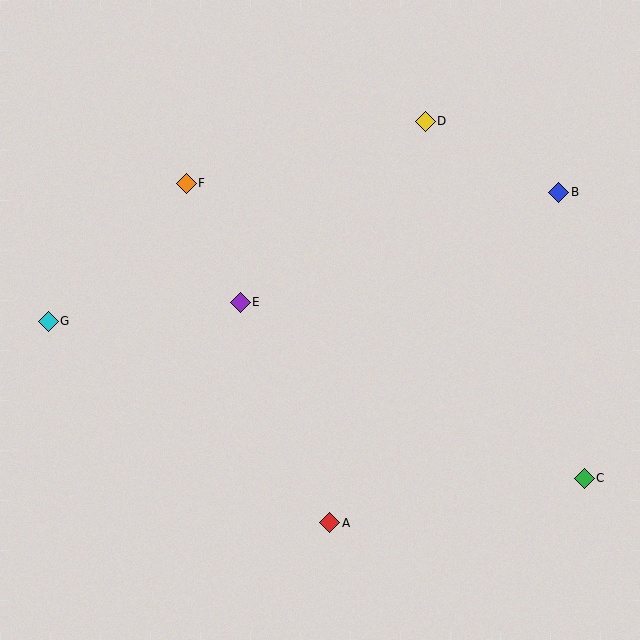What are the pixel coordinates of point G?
Point G is at (48, 321).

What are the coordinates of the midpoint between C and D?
The midpoint between C and D is at (505, 300).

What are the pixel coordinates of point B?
Point B is at (559, 192).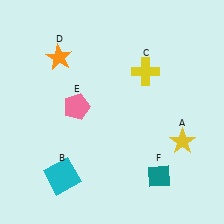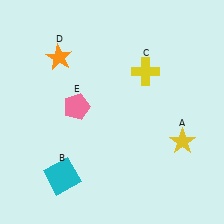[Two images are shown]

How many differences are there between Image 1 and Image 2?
There is 1 difference between the two images.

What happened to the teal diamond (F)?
The teal diamond (F) was removed in Image 2. It was in the bottom-right area of Image 1.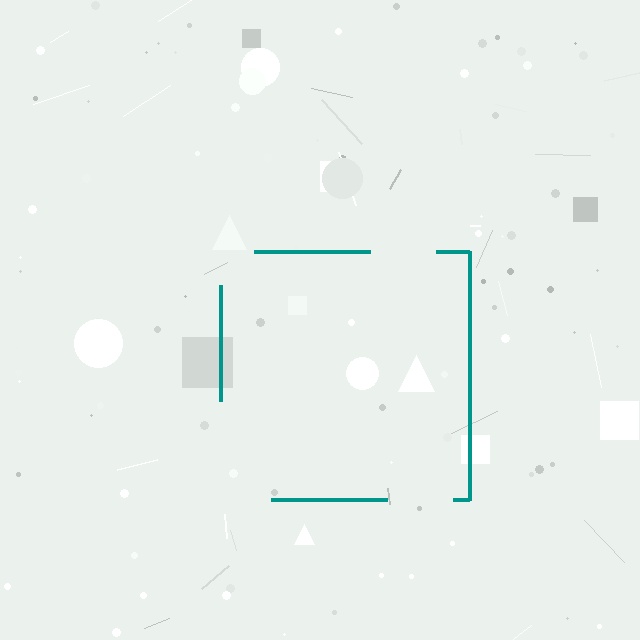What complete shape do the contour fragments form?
The contour fragments form a square.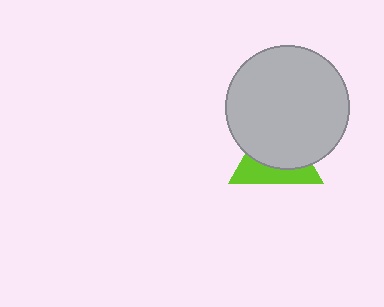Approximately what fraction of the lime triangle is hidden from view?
Roughly 61% of the lime triangle is hidden behind the light gray circle.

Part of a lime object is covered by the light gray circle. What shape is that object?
It is a triangle.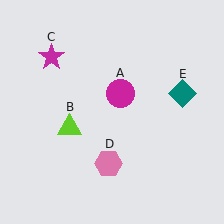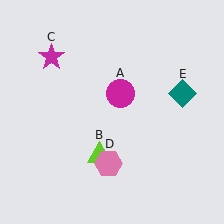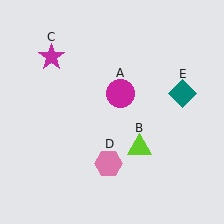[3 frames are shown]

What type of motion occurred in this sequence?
The lime triangle (object B) rotated counterclockwise around the center of the scene.